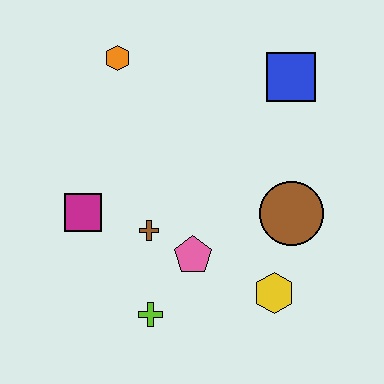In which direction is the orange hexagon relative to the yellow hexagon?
The orange hexagon is above the yellow hexagon.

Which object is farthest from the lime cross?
The blue square is farthest from the lime cross.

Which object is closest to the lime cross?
The pink pentagon is closest to the lime cross.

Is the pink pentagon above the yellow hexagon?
Yes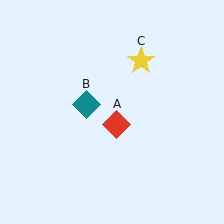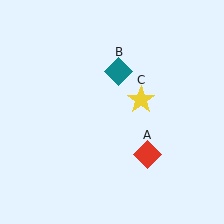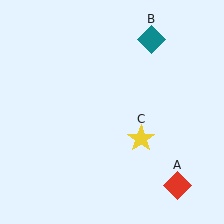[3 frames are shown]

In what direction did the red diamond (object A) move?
The red diamond (object A) moved down and to the right.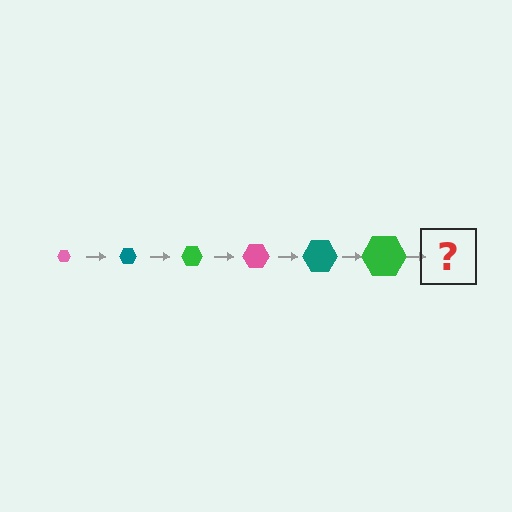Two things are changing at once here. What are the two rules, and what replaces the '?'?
The two rules are that the hexagon grows larger each step and the color cycles through pink, teal, and green. The '?' should be a pink hexagon, larger than the previous one.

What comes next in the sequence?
The next element should be a pink hexagon, larger than the previous one.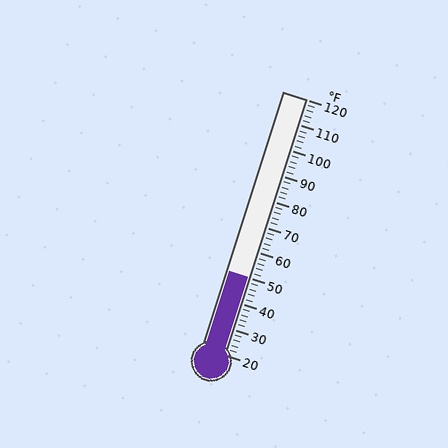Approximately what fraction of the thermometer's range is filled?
The thermometer is filled to approximately 30% of its range.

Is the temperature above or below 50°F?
The temperature is at 50°F.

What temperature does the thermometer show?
The thermometer shows approximately 50°F.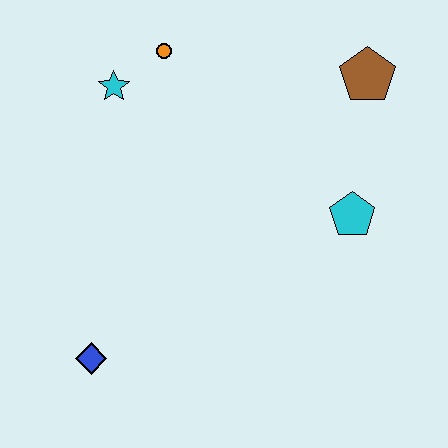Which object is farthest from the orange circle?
The blue diamond is farthest from the orange circle.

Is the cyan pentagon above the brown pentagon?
No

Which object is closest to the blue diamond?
The cyan star is closest to the blue diamond.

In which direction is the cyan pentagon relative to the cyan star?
The cyan pentagon is to the right of the cyan star.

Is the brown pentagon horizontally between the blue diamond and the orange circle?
No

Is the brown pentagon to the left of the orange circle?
No